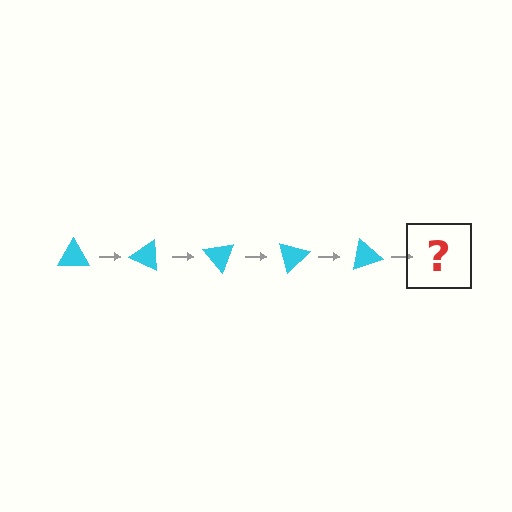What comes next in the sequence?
The next element should be a cyan triangle rotated 125 degrees.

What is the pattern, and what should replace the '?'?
The pattern is that the triangle rotates 25 degrees each step. The '?' should be a cyan triangle rotated 125 degrees.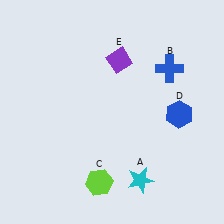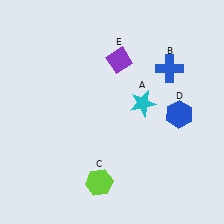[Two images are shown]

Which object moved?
The cyan star (A) moved up.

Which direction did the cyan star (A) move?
The cyan star (A) moved up.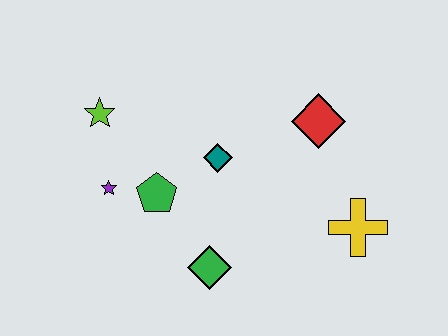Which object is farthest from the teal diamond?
The yellow cross is farthest from the teal diamond.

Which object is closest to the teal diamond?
The green pentagon is closest to the teal diamond.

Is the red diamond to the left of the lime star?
No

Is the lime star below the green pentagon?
No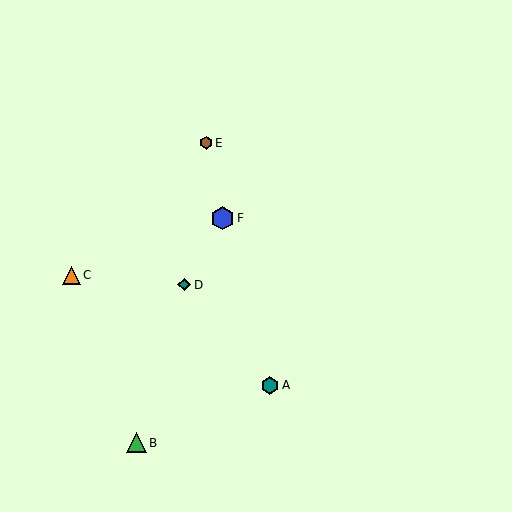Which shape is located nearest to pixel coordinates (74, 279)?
The orange triangle (labeled C) at (71, 275) is nearest to that location.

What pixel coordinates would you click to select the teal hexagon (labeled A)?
Click at (270, 385) to select the teal hexagon A.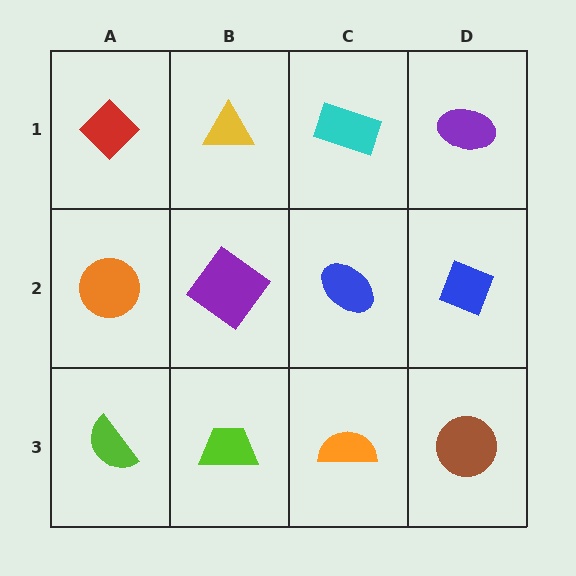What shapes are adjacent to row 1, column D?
A blue diamond (row 2, column D), a cyan rectangle (row 1, column C).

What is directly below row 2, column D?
A brown circle.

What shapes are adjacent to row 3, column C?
A blue ellipse (row 2, column C), a lime trapezoid (row 3, column B), a brown circle (row 3, column D).